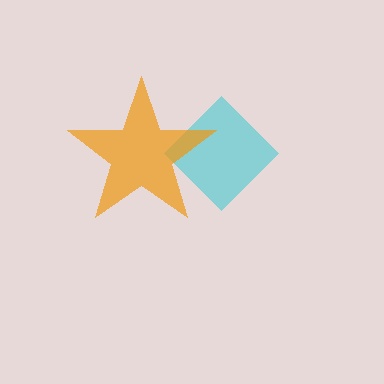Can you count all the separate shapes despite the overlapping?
Yes, there are 2 separate shapes.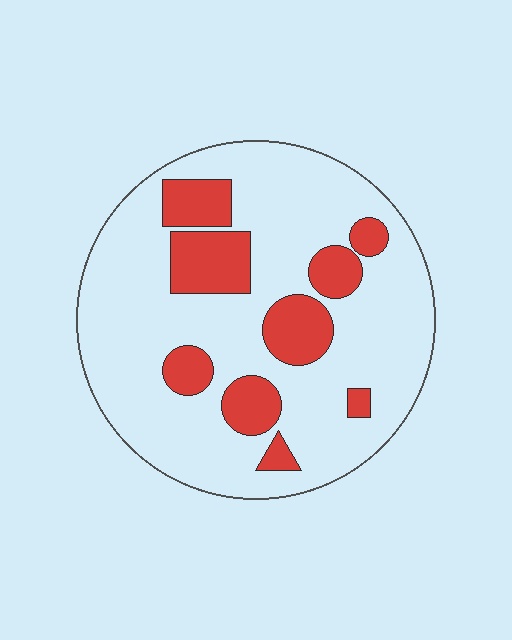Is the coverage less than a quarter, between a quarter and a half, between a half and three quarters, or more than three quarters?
Less than a quarter.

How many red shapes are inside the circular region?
9.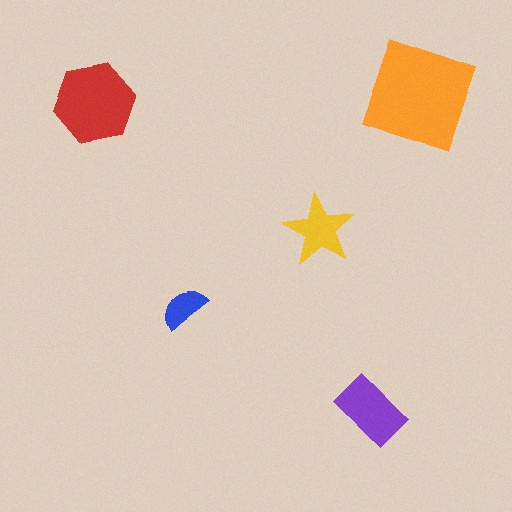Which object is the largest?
The orange square.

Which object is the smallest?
The blue semicircle.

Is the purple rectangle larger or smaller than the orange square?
Smaller.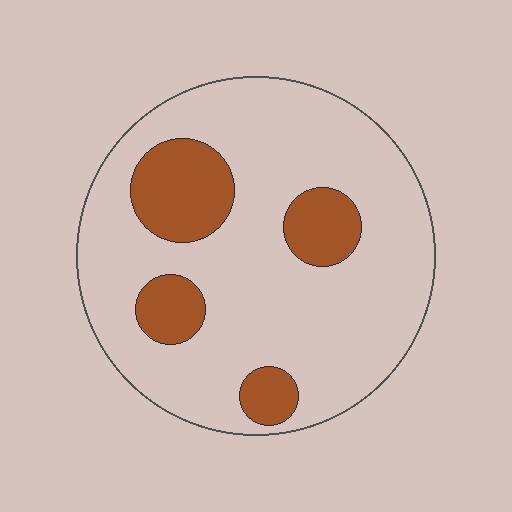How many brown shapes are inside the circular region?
4.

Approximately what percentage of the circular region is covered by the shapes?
Approximately 20%.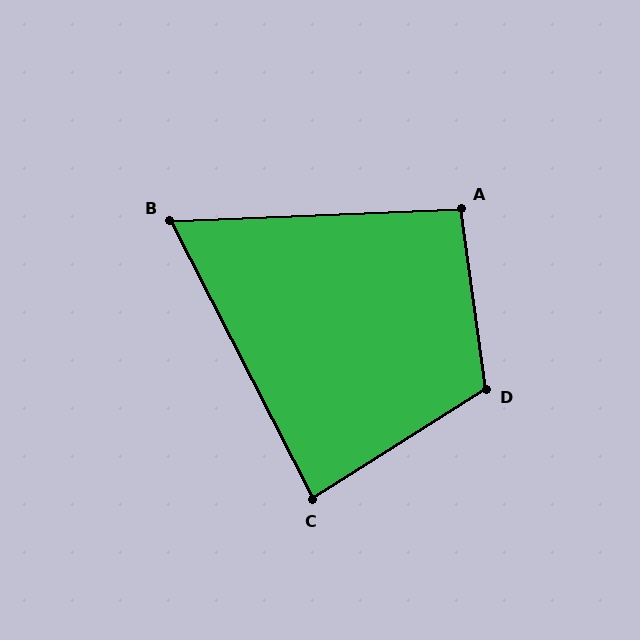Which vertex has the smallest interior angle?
B, at approximately 65 degrees.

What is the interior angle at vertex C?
Approximately 85 degrees (acute).